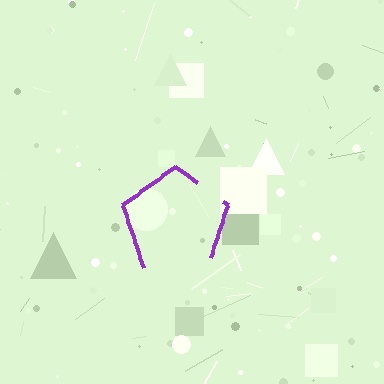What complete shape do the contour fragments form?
The contour fragments form a pentagon.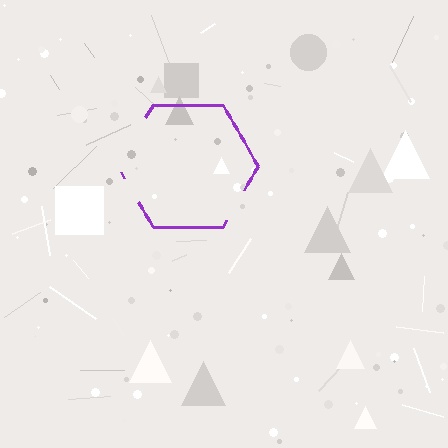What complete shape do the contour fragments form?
The contour fragments form a hexagon.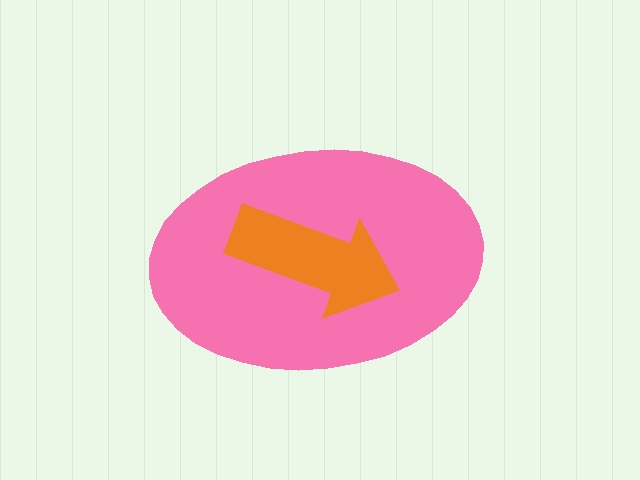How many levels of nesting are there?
2.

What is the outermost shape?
The pink ellipse.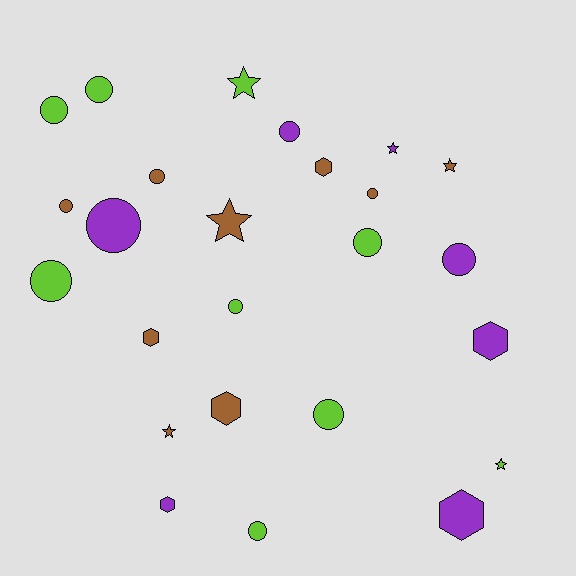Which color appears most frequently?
Brown, with 9 objects.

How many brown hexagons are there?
There are 3 brown hexagons.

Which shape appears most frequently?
Circle, with 13 objects.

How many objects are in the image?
There are 25 objects.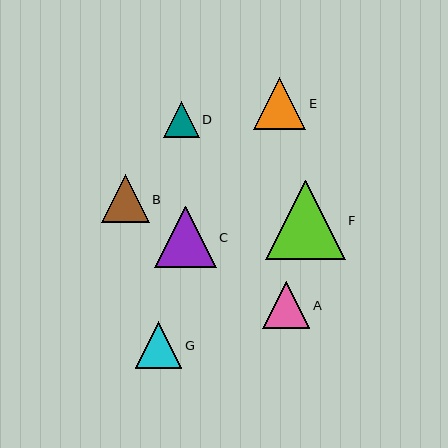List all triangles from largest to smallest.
From largest to smallest: F, C, E, B, A, G, D.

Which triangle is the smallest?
Triangle D is the smallest with a size of approximately 35 pixels.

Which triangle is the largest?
Triangle F is the largest with a size of approximately 79 pixels.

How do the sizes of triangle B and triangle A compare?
Triangle B and triangle A are approximately the same size.